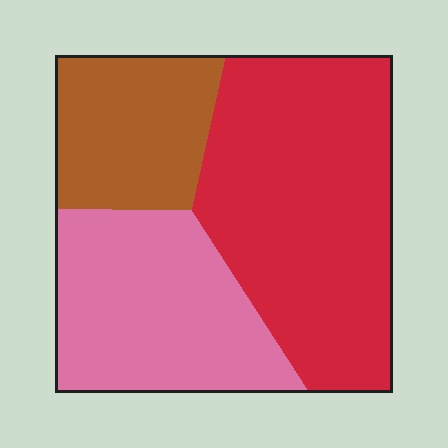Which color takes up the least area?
Brown, at roughly 20%.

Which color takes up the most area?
Red, at roughly 50%.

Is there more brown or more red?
Red.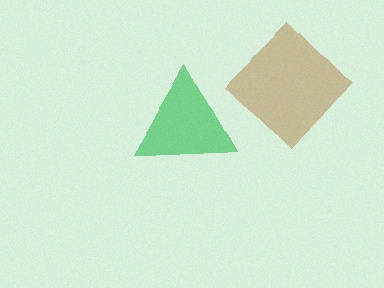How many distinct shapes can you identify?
There are 2 distinct shapes: a green triangle, a brown diamond.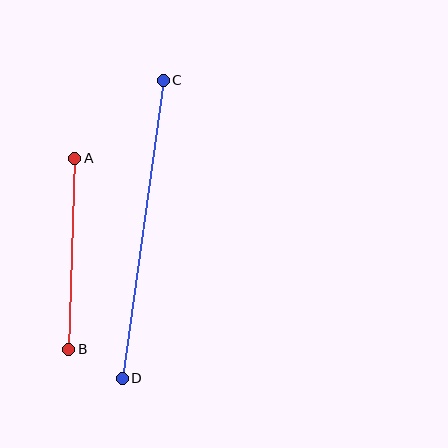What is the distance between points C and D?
The distance is approximately 301 pixels.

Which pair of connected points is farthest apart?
Points C and D are farthest apart.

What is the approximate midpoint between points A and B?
The midpoint is at approximately (72, 254) pixels.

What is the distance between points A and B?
The distance is approximately 191 pixels.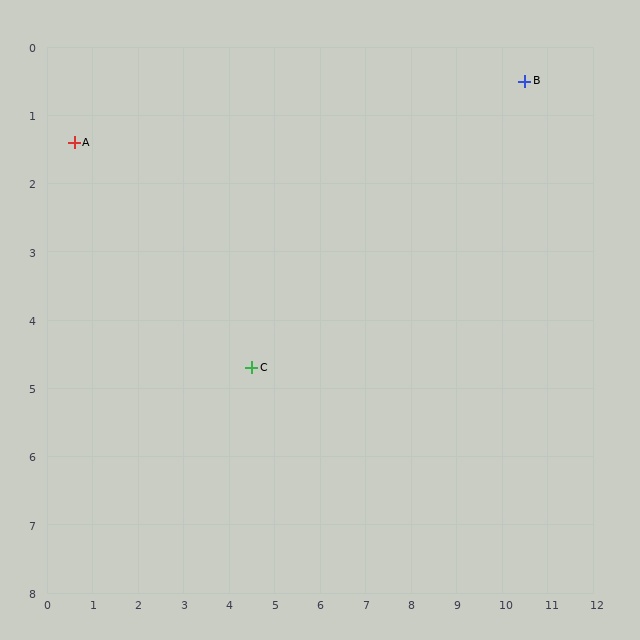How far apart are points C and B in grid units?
Points C and B are about 7.3 grid units apart.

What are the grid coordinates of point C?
Point C is at approximately (4.5, 4.7).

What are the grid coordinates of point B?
Point B is at approximately (10.5, 0.5).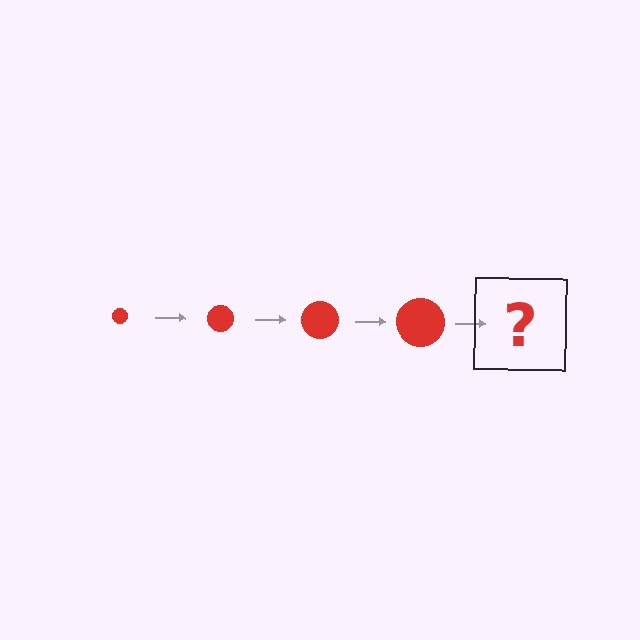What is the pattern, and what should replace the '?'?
The pattern is that the circle gets progressively larger each step. The '?' should be a red circle, larger than the previous one.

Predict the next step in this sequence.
The next step is a red circle, larger than the previous one.